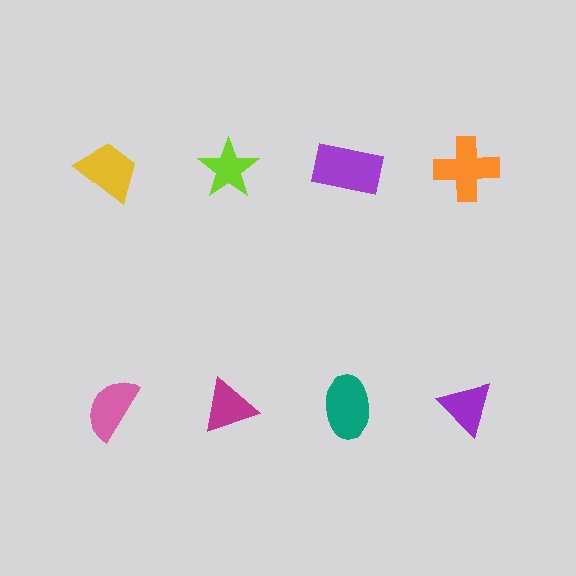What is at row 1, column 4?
An orange cross.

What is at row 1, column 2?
A lime star.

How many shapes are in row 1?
4 shapes.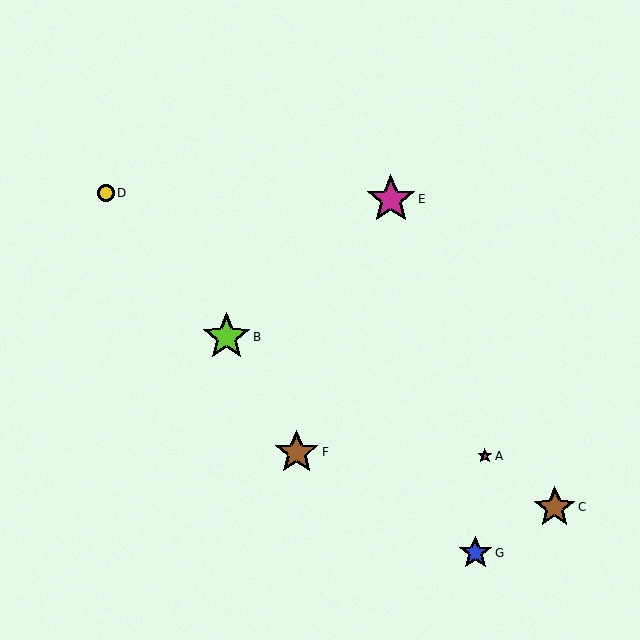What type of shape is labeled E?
Shape E is a magenta star.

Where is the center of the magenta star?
The center of the magenta star is at (391, 199).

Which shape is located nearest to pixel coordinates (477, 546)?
The blue star (labeled G) at (475, 553) is nearest to that location.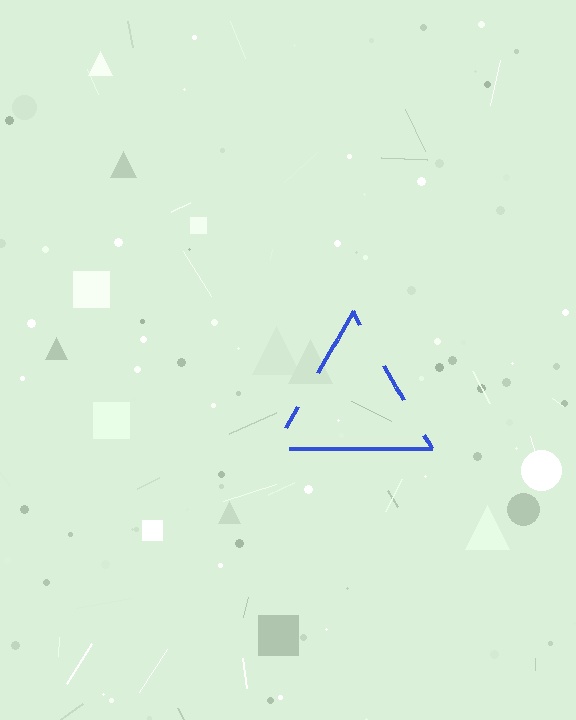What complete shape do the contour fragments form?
The contour fragments form a triangle.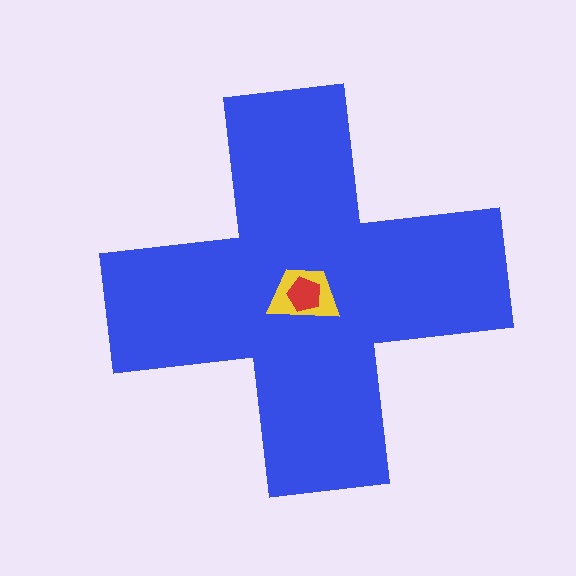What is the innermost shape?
The red pentagon.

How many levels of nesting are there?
3.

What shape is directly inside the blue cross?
The yellow trapezoid.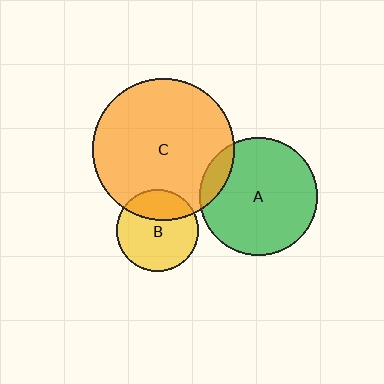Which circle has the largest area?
Circle C (orange).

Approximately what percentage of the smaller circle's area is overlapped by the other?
Approximately 10%.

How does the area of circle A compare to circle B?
Approximately 2.1 times.